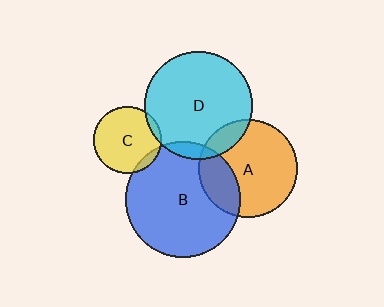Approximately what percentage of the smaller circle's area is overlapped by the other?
Approximately 5%.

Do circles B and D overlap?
Yes.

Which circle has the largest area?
Circle B (blue).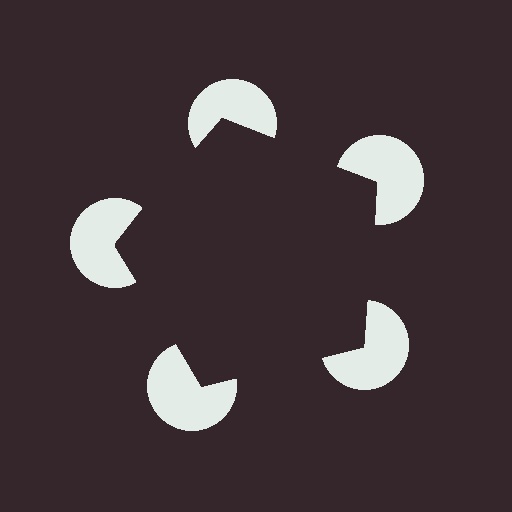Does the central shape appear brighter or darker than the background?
It typically appears slightly darker than the background, even though no actual brightness change is drawn.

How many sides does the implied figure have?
5 sides.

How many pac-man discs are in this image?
There are 5 — one at each vertex of the illusory pentagon.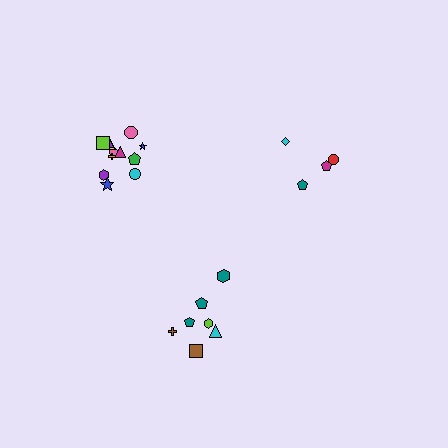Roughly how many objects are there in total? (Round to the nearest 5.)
Roughly 25 objects in total.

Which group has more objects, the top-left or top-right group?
The top-left group.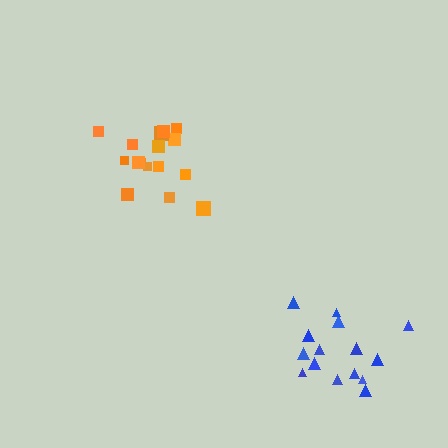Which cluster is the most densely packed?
Blue.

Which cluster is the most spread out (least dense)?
Orange.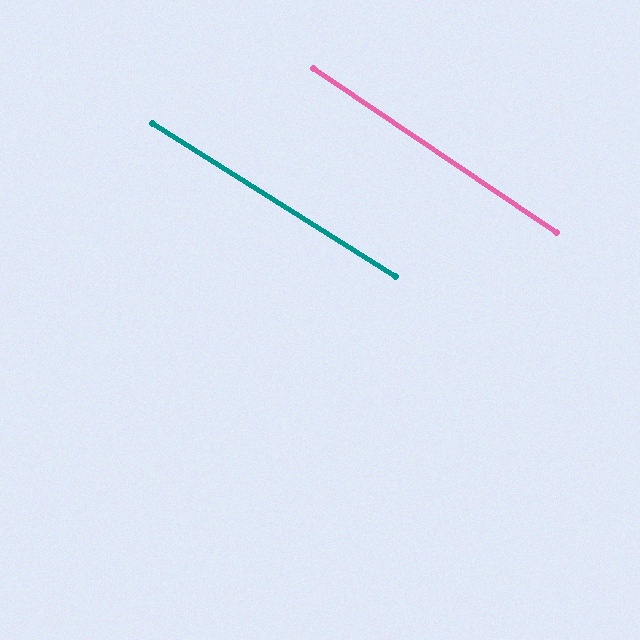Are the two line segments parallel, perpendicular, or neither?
Parallel — their directions differ by only 1.9°.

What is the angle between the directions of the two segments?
Approximately 2 degrees.